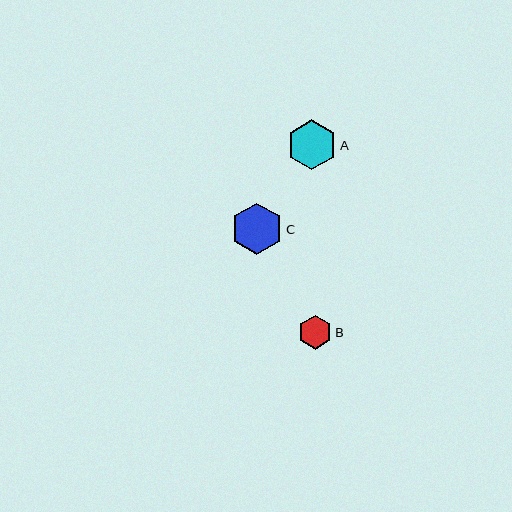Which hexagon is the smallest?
Hexagon B is the smallest with a size of approximately 34 pixels.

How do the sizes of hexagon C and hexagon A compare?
Hexagon C and hexagon A are approximately the same size.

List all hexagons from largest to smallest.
From largest to smallest: C, A, B.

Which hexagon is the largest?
Hexagon C is the largest with a size of approximately 52 pixels.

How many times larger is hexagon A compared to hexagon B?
Hexagon A is approximately 1.5 times the size of hexagon B.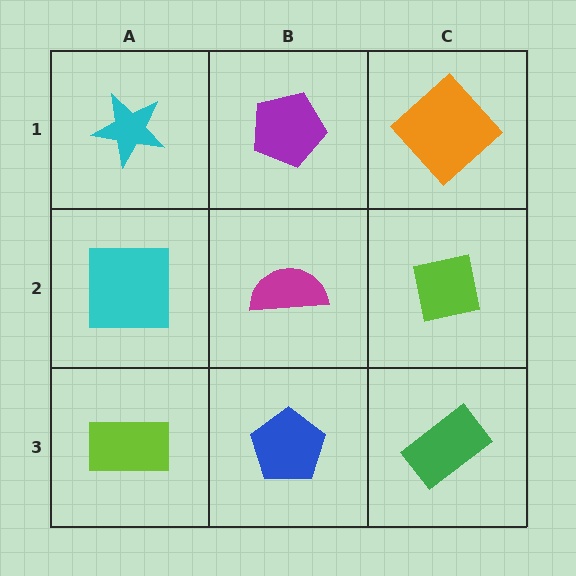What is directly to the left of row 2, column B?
A cyan square.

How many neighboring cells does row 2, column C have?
3.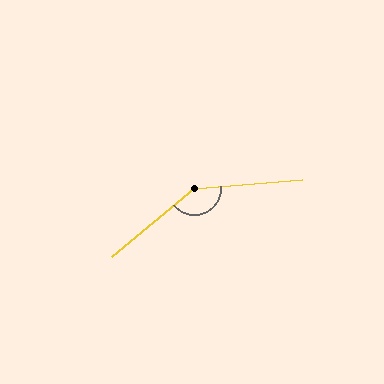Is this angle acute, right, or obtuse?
It is obtuse.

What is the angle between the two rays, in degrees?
Approximately 145 degrees.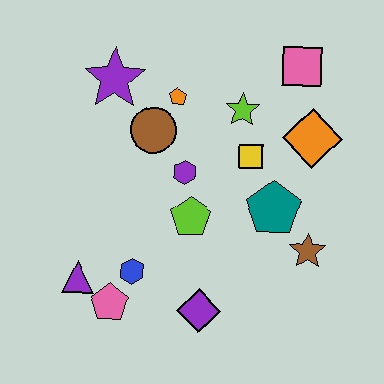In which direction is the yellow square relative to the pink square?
The yellow square is below the pink square.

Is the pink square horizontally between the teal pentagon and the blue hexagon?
No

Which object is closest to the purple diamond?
The blue hexagon is closest to the purple diamond.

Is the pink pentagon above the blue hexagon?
No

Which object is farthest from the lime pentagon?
The pink square is farthest from the lime pentagon.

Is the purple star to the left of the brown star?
Yes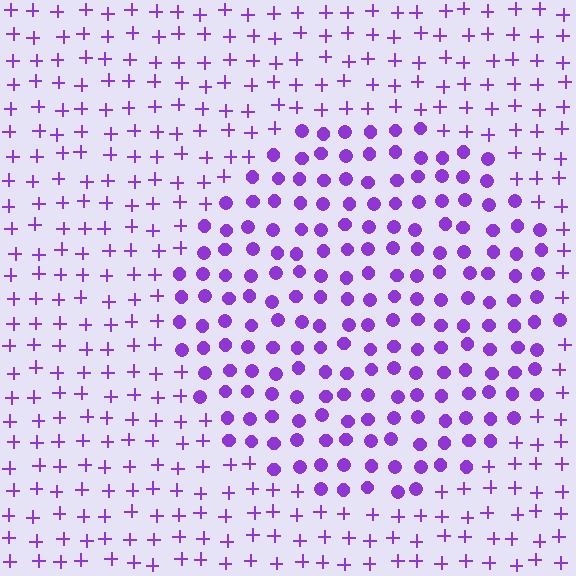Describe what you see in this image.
The image is filled with small purple elements arranged in a uniform grid. A circle-shaped region contains circles, while the surrounding area contains plus signs. The boundary is defined purely by the change in element shape.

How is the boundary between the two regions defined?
The boundary is defined by a change in element shape: circles inside vs. plus signs outside. All elements share the same color and spacing.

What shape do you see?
I see a circle.